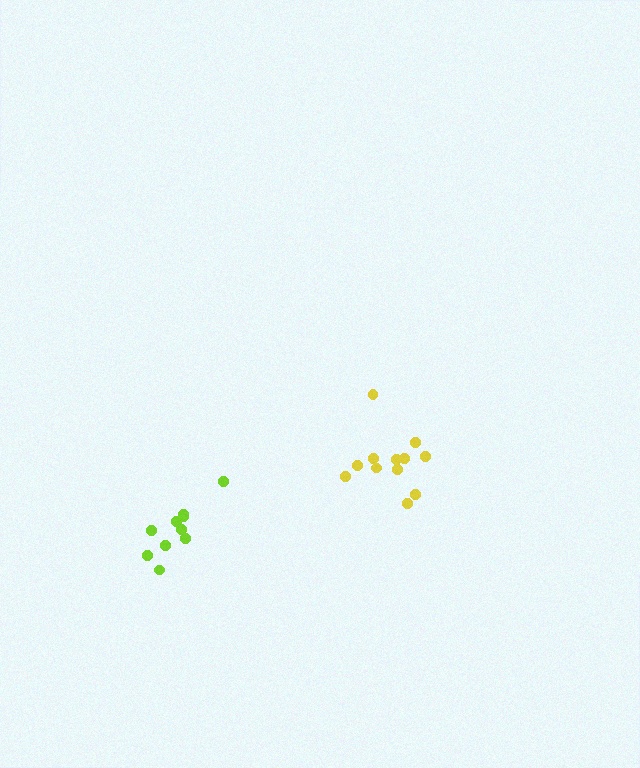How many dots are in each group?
Group 1: 12 dots, Group 2: 10 dots (22 total).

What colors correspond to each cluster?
The clusters are colored: yellow, lime.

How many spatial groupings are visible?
There are 2 spatial groupings.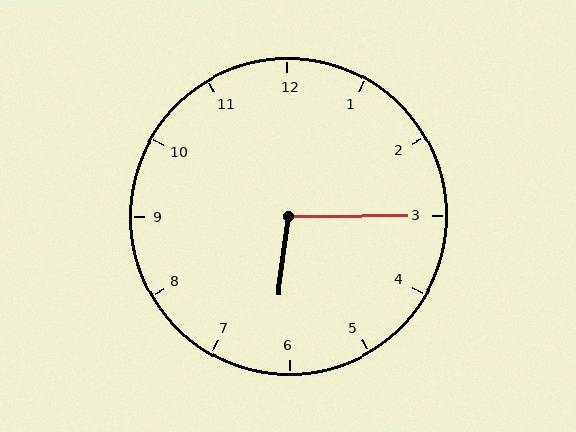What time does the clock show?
6:15.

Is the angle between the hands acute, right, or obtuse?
It is obtuse.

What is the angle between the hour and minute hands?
Approximately 98 degrees.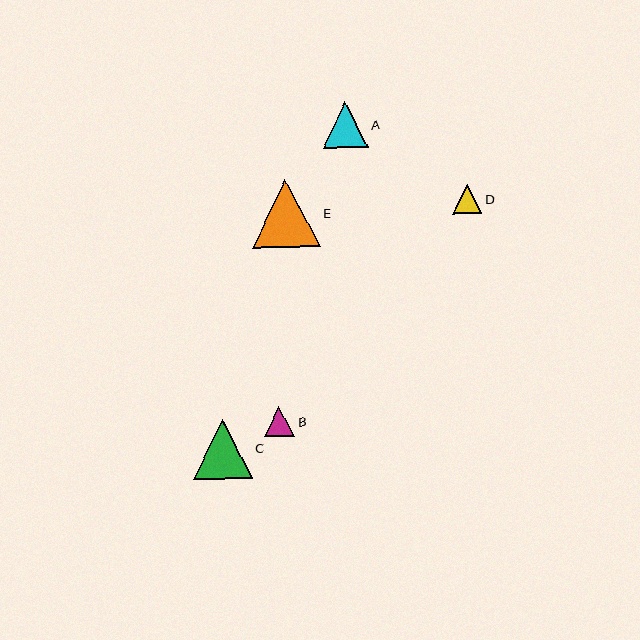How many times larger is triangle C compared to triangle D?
Triangle C is approximately 2.1 times the size of triangle D.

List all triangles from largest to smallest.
From largest to smallest: E, C, A, B, D.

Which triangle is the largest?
Triangle E is the largest with a size of approximately 68 pixels.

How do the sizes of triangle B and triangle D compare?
Triangle B and triangle D are approximately the same size.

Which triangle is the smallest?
Triangle D is the smallest with a size of approximately 29 pixels.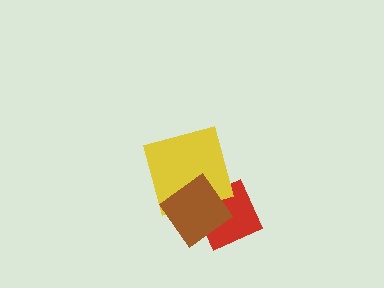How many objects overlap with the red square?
1 object overlaps with the red square.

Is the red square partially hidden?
Yes, it is partially covered by another shape.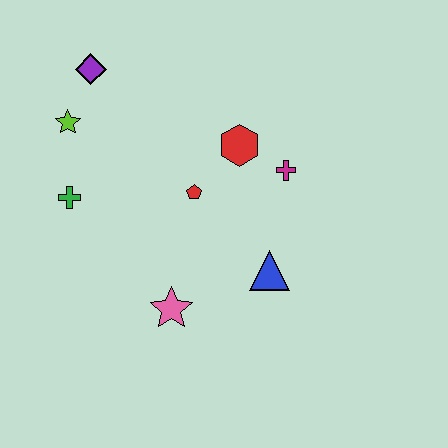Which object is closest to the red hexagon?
The magenta cross is closest to the red hexagon.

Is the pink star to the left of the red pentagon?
Yes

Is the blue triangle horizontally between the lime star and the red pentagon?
No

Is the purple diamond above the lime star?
Yes